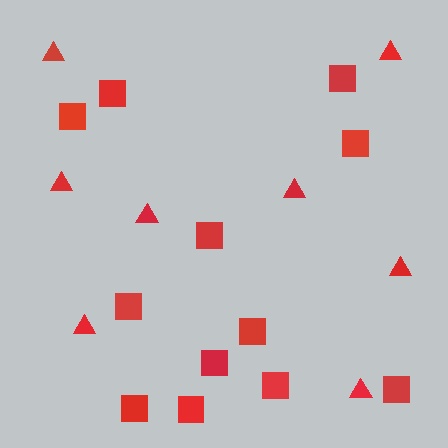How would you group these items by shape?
There are 2 groups: one group of squares (12) and one group of triangles (8).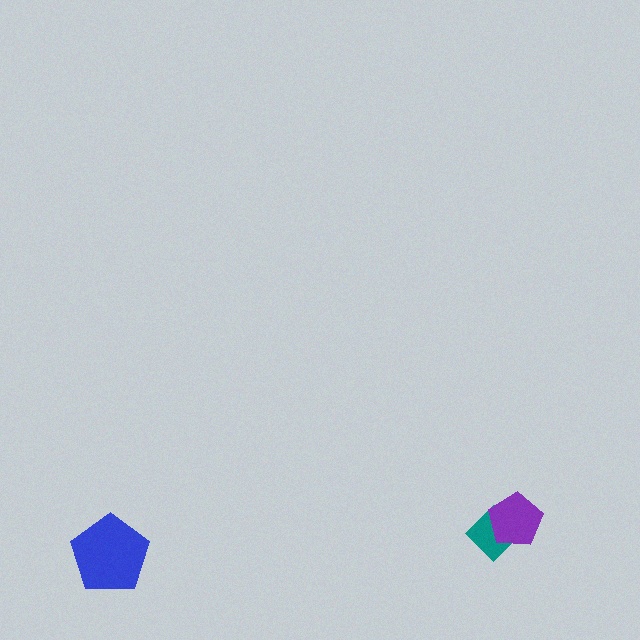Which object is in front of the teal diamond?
The purple pentagon is in front of the teal diamond.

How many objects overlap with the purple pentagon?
1 object overlaps with the purple pentagon.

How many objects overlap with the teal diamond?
1 object overlaps with the teal diamond.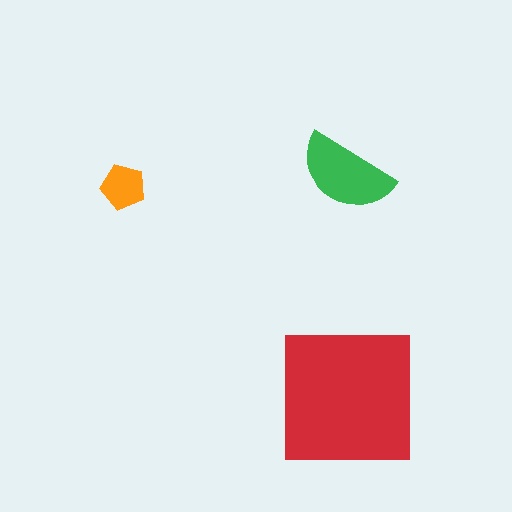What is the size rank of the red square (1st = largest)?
1st.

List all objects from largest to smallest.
The red square, the green semicircle, the orange pentagon.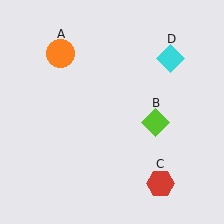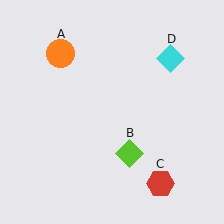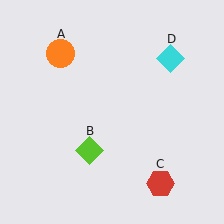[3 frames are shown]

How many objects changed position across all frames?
1 object changed position: lime diamond (object B).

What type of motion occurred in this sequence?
The lime diamond (object B) rotated clockwise around the center of the scene.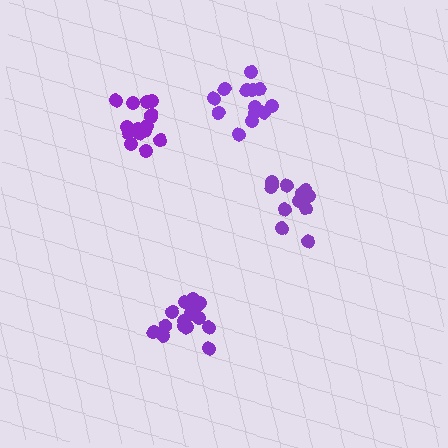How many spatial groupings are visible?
There are 4 spatial groupings.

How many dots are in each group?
Group 1: 13 dots, Group 2: 13 dots, Group 3: 19 dots, Group 4: 15 dots (60 total).